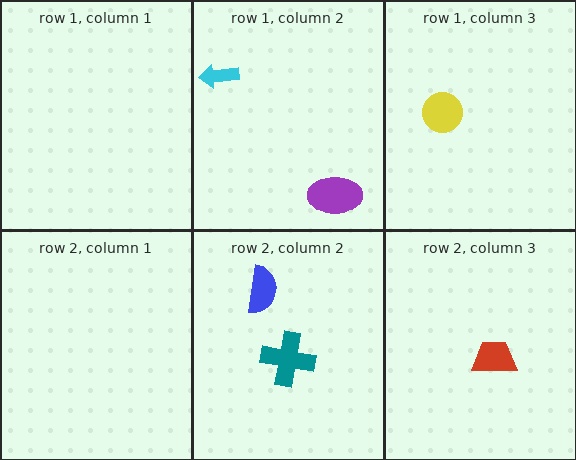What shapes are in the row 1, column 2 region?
The purple ellipse, the cyan arrow.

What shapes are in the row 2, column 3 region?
The red trapezoid.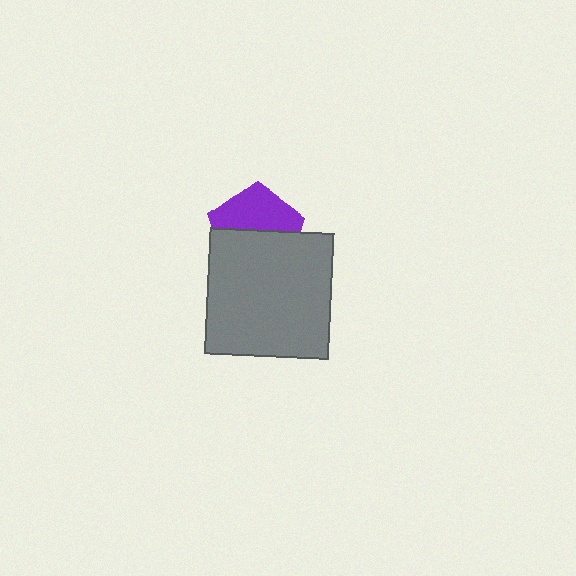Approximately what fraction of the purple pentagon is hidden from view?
Roughly 52% of the purple pentagon is hidden behind the gray rectangle.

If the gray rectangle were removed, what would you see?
You would see the complete purple pentagon.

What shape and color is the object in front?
The object in front is a gray rectangle.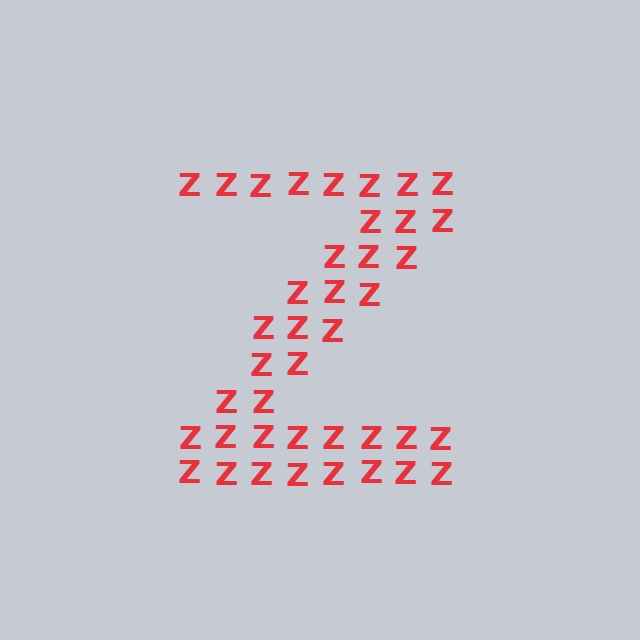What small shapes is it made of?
It is made of small letter Z's.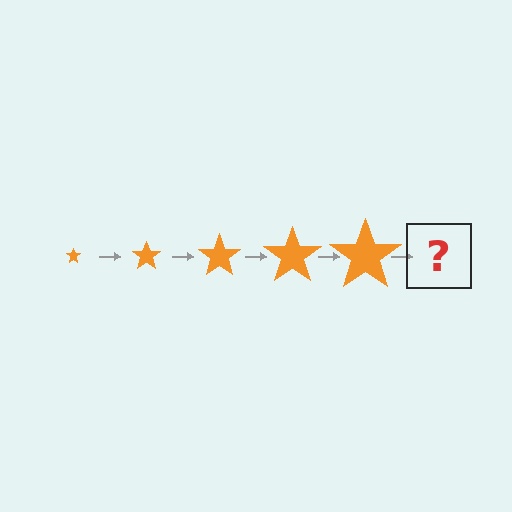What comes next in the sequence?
The next element should be an orange star, larger than the previous one.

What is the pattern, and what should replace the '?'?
The pattern is that the star gets progressively larger each step. The '?' should be an orange star, larger than the previous one.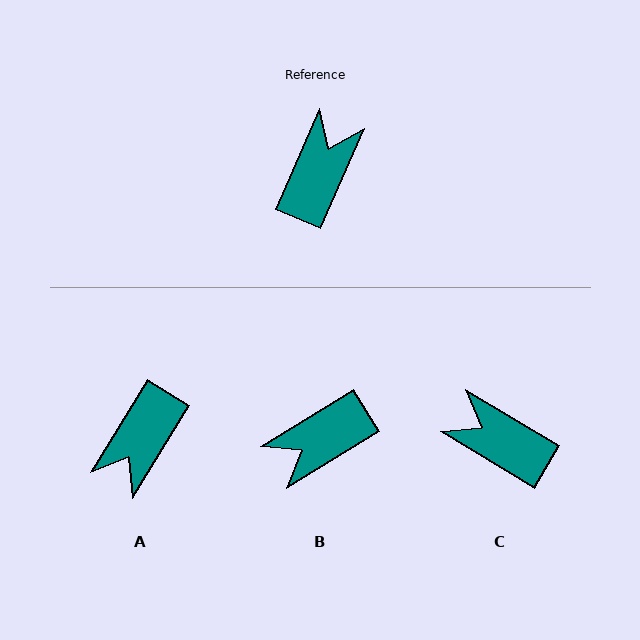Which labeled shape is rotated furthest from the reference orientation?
A, about 172 degrees away.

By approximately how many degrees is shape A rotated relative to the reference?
Approximately 172 degrees counter-clockwise.